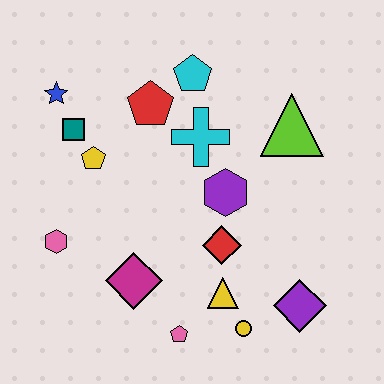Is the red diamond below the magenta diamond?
No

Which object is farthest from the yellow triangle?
The blue star is farthest from the yellow triangle.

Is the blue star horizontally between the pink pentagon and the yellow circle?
No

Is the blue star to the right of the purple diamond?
No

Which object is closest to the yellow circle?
The yellow triangle is closest to the yellow circle.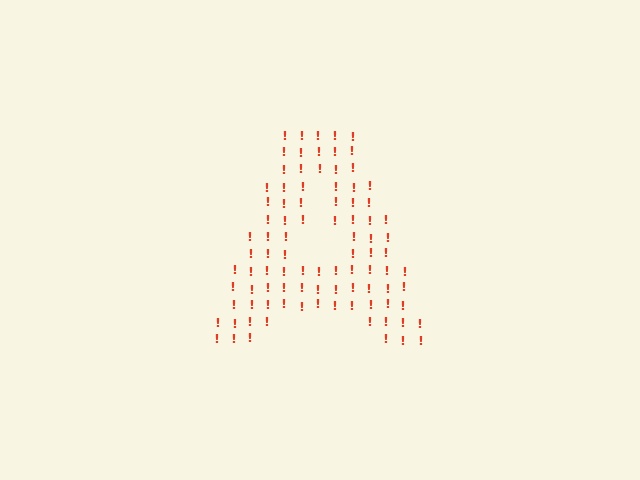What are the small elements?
The small elements are exclamation marks.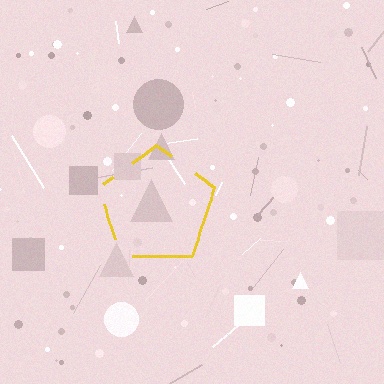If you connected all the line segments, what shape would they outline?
They would outline a pentagon.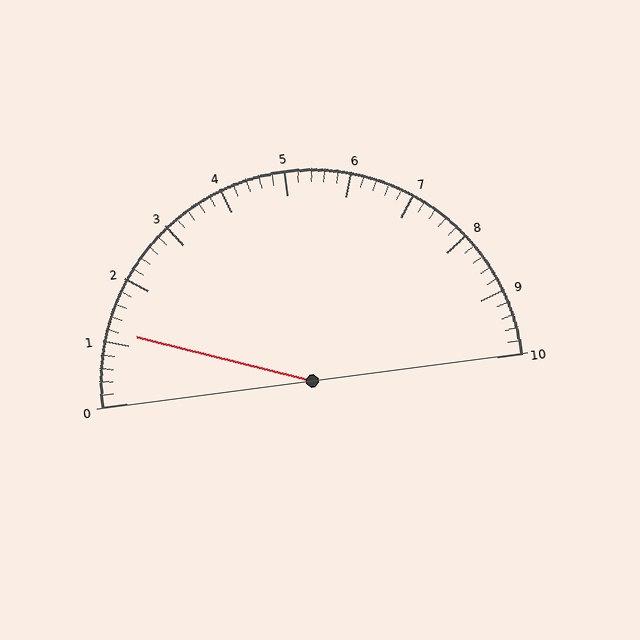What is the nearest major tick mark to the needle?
The nearest major tick mark is 1.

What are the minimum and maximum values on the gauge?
The gauge ranges from 0 to 10.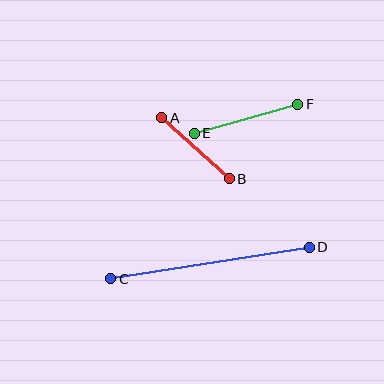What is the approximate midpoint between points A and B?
The midpoint is at approximately (196, 148) pixels.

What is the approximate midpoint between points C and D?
The midpoint is at approximately (210, 263) pixels.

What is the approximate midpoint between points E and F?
The midpoint is at approximately (246, 119) pixels.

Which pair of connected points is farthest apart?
Points C and D are farthest apart.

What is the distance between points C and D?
The distance is approximately 201 pixels.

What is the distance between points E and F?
The distance is approximately 107 pixels.